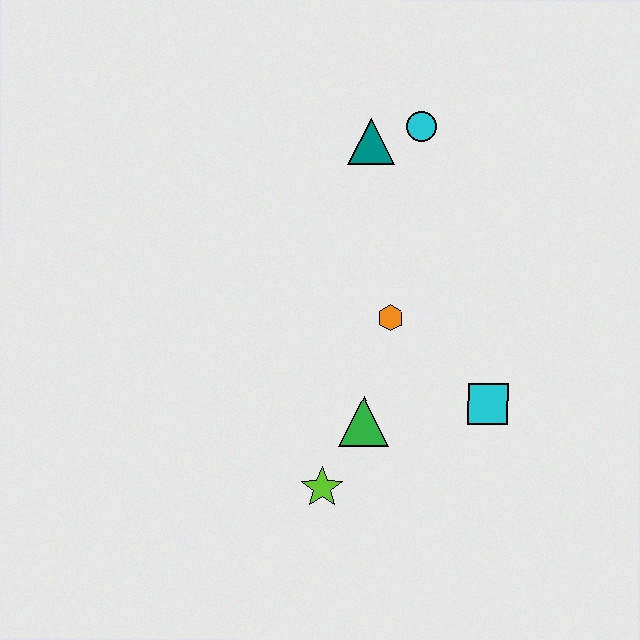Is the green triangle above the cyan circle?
No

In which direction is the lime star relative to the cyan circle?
The lime star is below the cyan circle.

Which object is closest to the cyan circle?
The teal triangle is closest to the cyan circle.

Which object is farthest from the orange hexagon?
The cyan circle is farthest from the orange hexagon.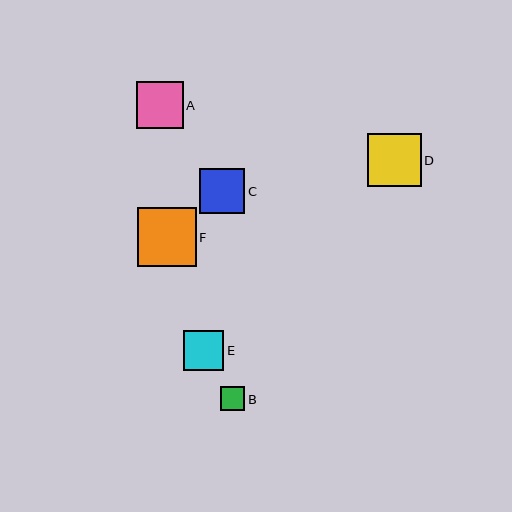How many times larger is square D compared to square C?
Square D is approximately 1.2 times the size of square C.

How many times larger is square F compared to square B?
Square F is approximately 2.5 times the size of square B.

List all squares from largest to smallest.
From largest to smallest: F, D, A, C, E, B.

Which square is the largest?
Square F is the largest with a size of approximately 59 pixels.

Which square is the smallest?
Square B is the smallest with a size of approximately 24 pixels.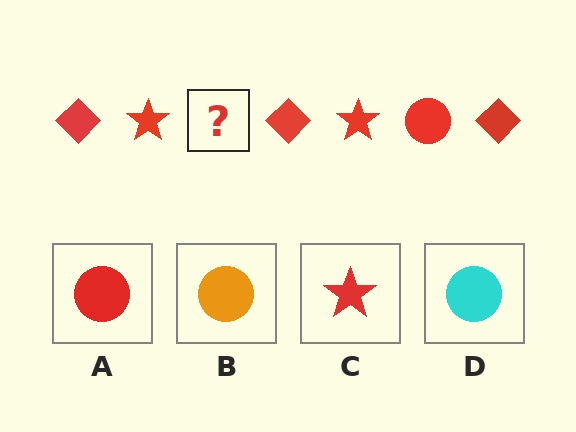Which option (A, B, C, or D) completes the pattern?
A.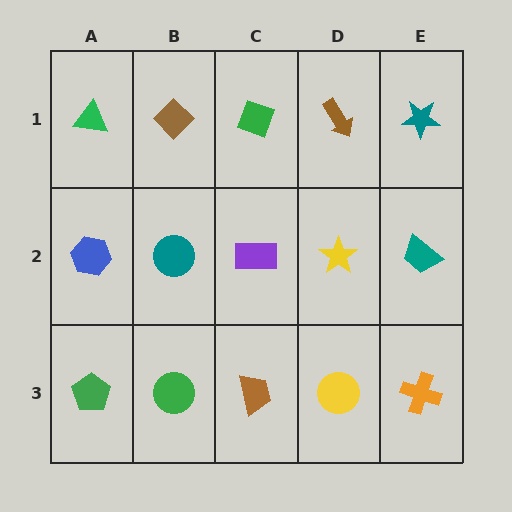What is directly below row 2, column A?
A green pentagon.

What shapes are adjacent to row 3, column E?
A teal trapezoid (row 2, column E), a yellow circle (row 3, column D).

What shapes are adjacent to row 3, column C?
A purple rectangle (row 2, column C), a green circle (row 3, column B), a yellow circle (row 3, column D).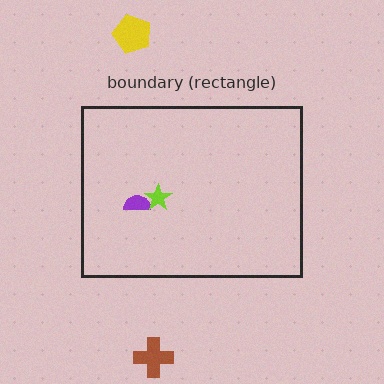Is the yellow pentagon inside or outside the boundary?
Outside.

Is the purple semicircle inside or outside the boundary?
Inside.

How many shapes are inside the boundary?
2 inside, 2 outside.